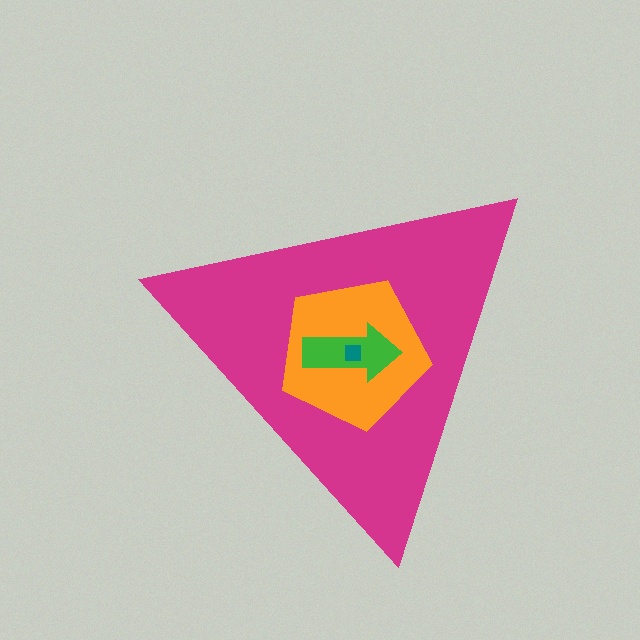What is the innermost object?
The teal square.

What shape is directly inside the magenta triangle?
The orange pentagon.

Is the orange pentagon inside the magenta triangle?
Yes.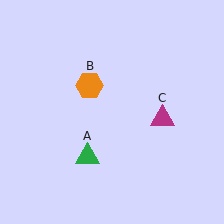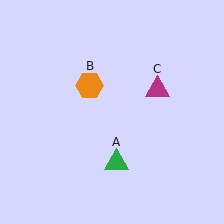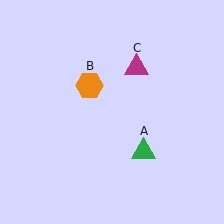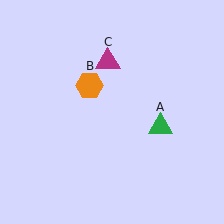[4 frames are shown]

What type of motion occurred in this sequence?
The green triangle (object A), magenta triangle (object C) rotated counterclockwise around the center of the scene.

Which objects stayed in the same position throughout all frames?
Orange hexagon (object B) remained stationary.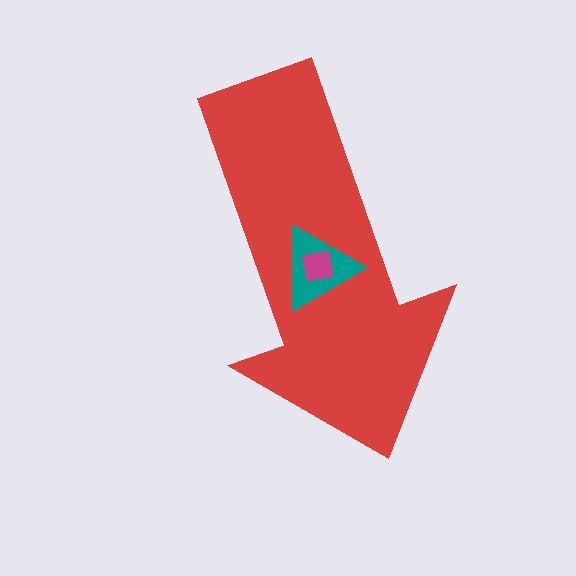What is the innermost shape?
The magenta square.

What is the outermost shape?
The red arrow.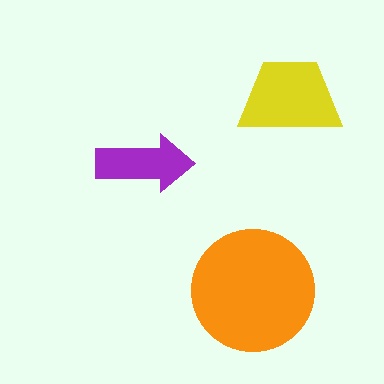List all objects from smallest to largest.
The purple arrow, the yellow trapezoid, the orange circle.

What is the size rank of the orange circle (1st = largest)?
1st.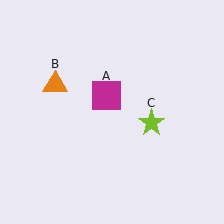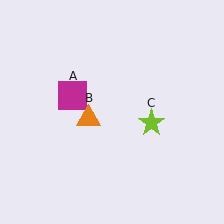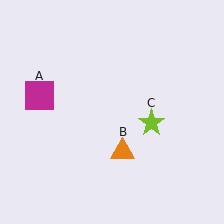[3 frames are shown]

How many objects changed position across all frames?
2 objects changed position: magenta square (object A), orange triangle (object B).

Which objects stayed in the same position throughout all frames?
Lime star (object C) remained stationary.